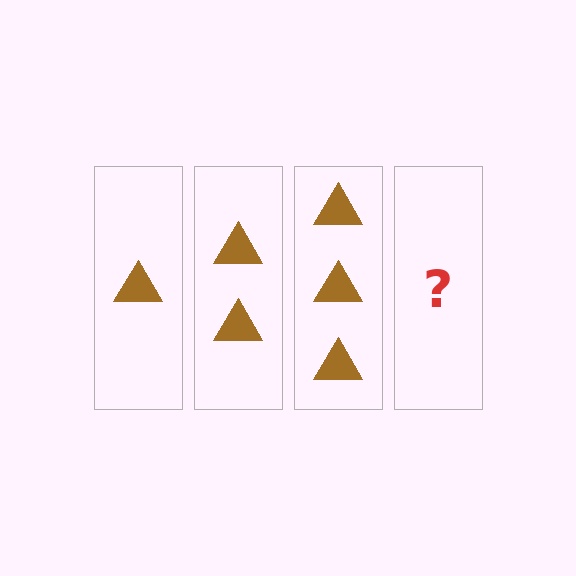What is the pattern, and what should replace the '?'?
The pattern is that each step adds one more triangle. The '?' should be 4 triangles.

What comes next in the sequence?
The next element should be 4 triangles.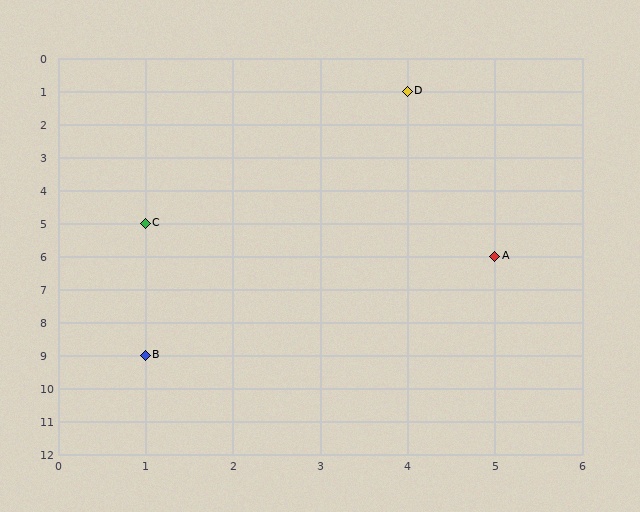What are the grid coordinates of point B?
Point B is at grid coordinates (1, 9).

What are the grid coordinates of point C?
Point C is at grid coordinates (1, 5).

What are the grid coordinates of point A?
Point A is at grid coordinates (5, 6).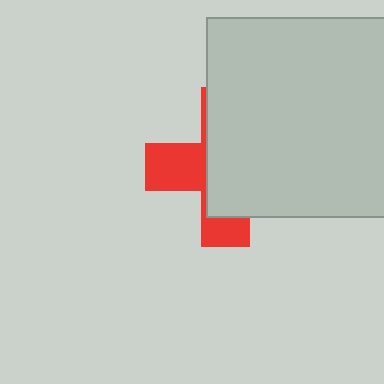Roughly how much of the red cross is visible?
A small part of it is visible (roughly 36%).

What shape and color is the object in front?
The object in front is a light gray square.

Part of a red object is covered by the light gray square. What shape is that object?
It is a cross.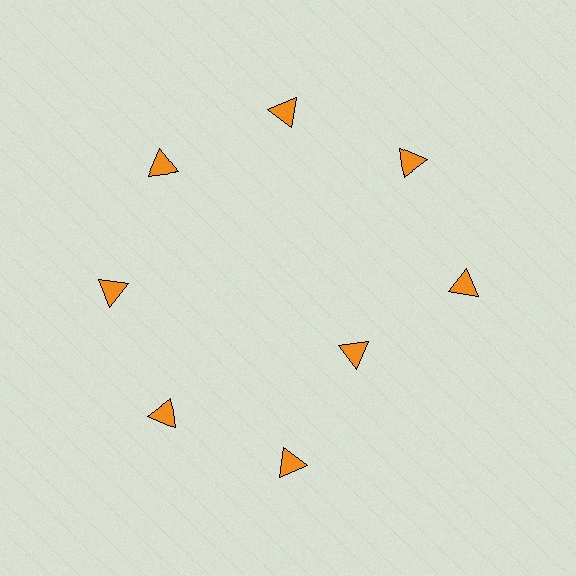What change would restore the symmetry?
The symmetry would be restored by moving it outward, back onto the ring so that all 8 triangles sit at equal angles and equal distance from the center.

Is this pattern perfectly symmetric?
No. The 8 orange triangles are arranged in a ring, but one element near the 4 o'clock position is pulled inward toward the center, breaking the 8-fold rotational symmetry.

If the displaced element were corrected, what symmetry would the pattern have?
It would have 8-fold rotational symmetry — the pattern would map onto itself every 45 degrees.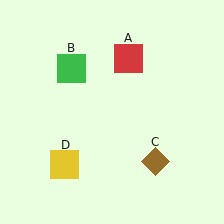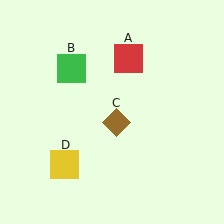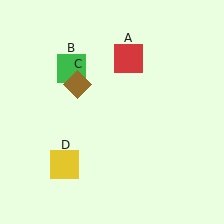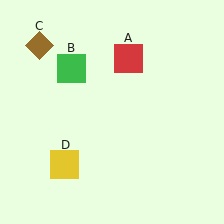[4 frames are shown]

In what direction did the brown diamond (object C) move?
The brown diamond (object C) moved up and to the left.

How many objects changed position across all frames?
1 object changed position: brown diamond (object C).